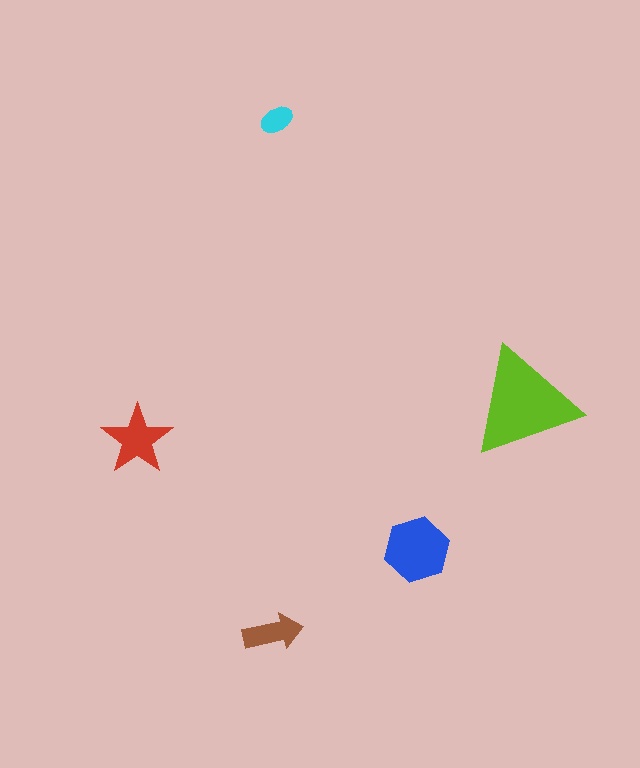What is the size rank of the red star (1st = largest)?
3rd.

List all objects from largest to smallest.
The lime triangle, the blue hexagon, the red star, the brown arrow, the cyan ellipse.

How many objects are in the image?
There are 5 objects in the image.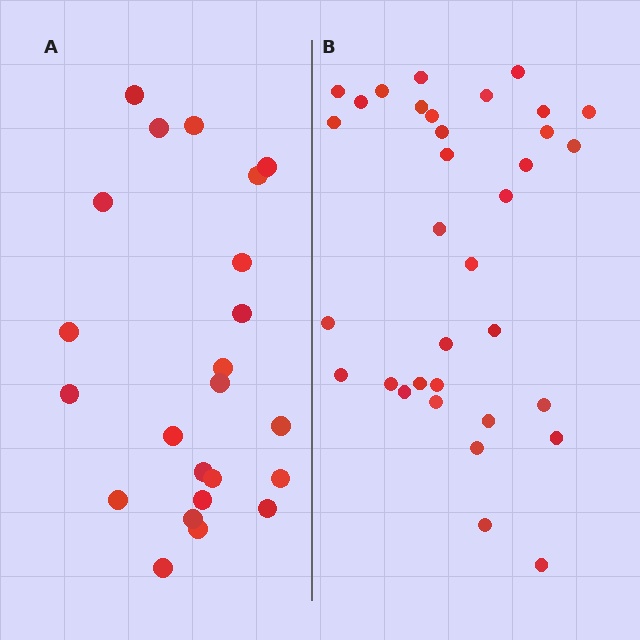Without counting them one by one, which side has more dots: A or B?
Region B (the right region) has more dots.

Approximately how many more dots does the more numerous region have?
Region B has roughly 12 or so more dots than region A.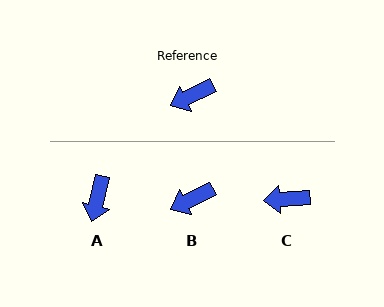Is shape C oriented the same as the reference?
No, it is off by about 22 degrees.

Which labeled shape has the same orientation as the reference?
B.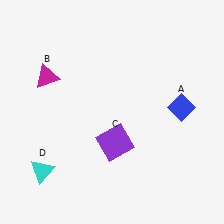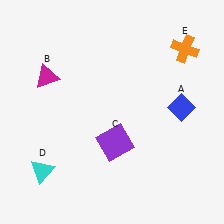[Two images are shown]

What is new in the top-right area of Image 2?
An orange cross (E) was added in the top-right area of Image 2.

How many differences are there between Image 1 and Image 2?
There is 1 difference between the two images.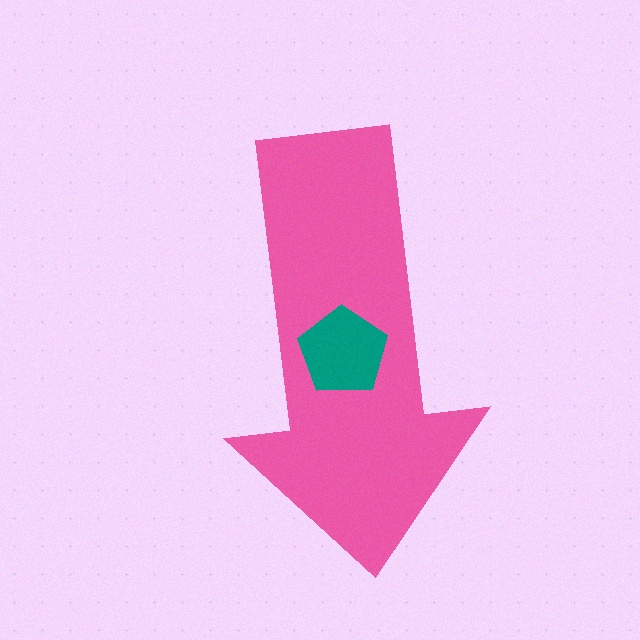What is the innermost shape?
The teal pentagon.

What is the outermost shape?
The pink arrow.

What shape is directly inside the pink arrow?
The teal pentagon.